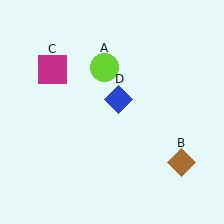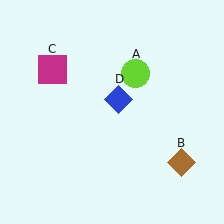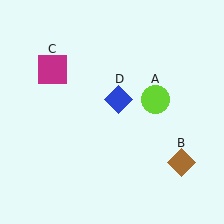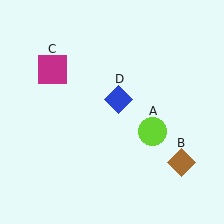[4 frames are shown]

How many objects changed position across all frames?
1 object changed position: lime circle (object A).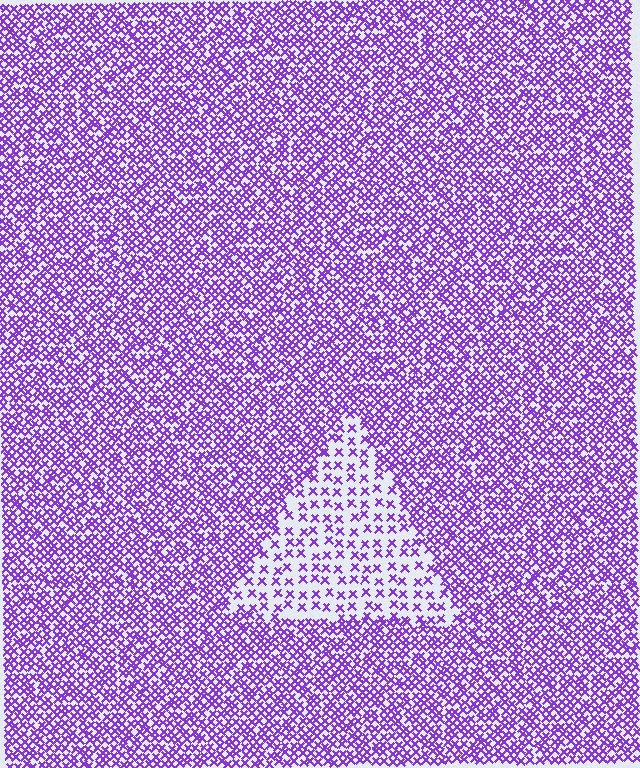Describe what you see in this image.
The image contains small purple elements arranged at two different densities. A triangle-shaped region is visible where the elements are less densely packed than the surrounding area.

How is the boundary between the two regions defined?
The boundary is defined by a change in element density (approximately 2.5x ratio). All elements are the same color, size, and shape.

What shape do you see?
I see a triangle.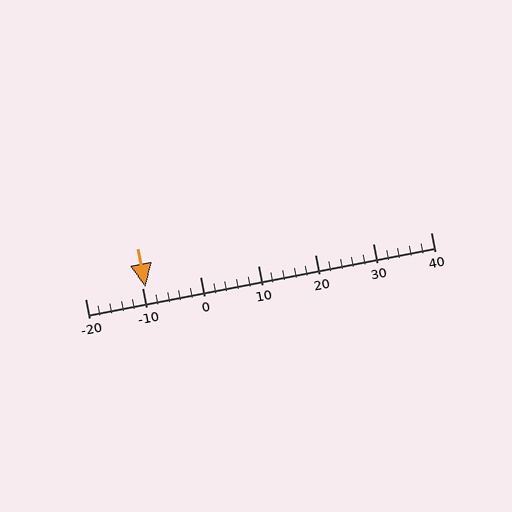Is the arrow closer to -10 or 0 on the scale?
The arrow is closer to -10.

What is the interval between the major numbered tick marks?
The major tick marks are spaced 10 units apart.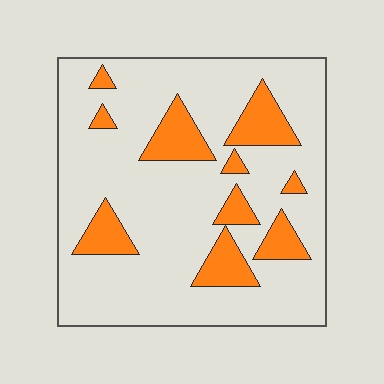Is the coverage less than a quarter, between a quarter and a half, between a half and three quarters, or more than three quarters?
Less than a quarter.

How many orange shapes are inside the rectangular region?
10.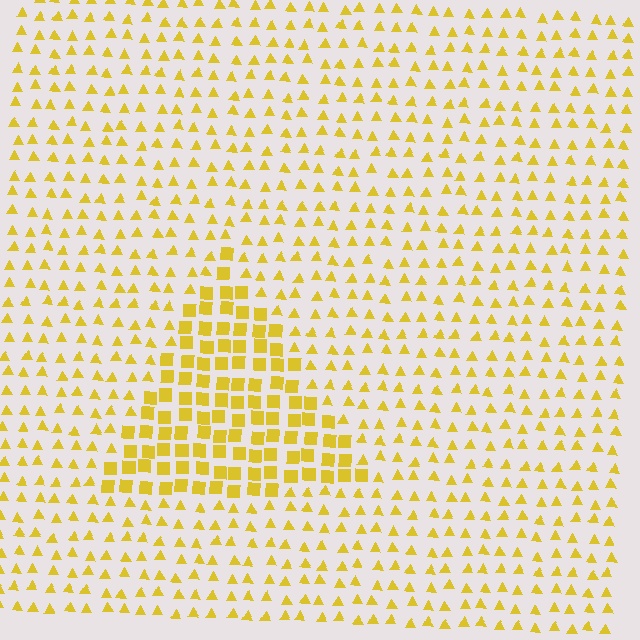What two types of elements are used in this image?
The image uses squares inside the triangle region and triangles outside it.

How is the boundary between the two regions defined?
The boundary is defined by a change in element shape: squares inside vs. triangles outside. All elements share the same color and spacing.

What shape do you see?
I see a triangle.